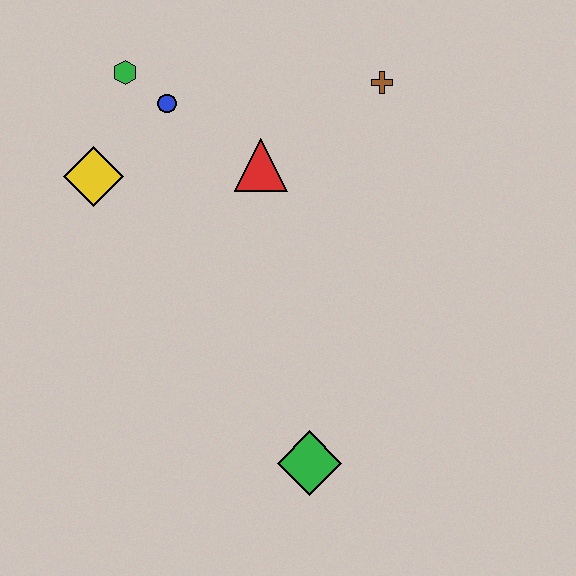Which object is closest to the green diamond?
The red triangle is closest to the green diamond.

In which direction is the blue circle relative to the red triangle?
The blue circle is to the left of the red triangle.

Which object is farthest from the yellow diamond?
The green diamond is farthest from the yellow diamond.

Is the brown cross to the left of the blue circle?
No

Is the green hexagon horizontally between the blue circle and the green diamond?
No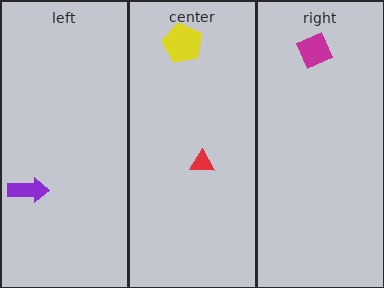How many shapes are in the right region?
1.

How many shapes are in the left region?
1.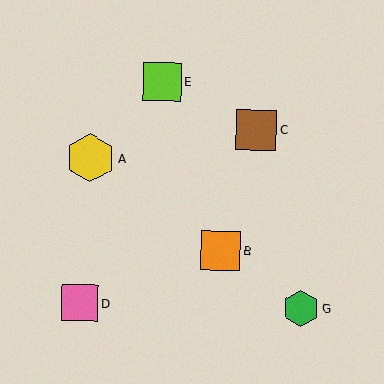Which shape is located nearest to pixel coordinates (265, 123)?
The brown square (labeled C) at (256, 130) is nearest to that location.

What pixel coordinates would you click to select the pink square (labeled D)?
Click at (80, 303) to select the pink square D.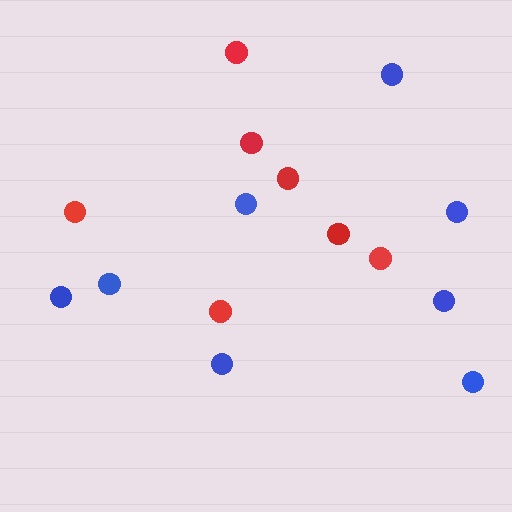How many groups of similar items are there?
There are 2 groups: one group of blue circles (8) and one group of red circles (7).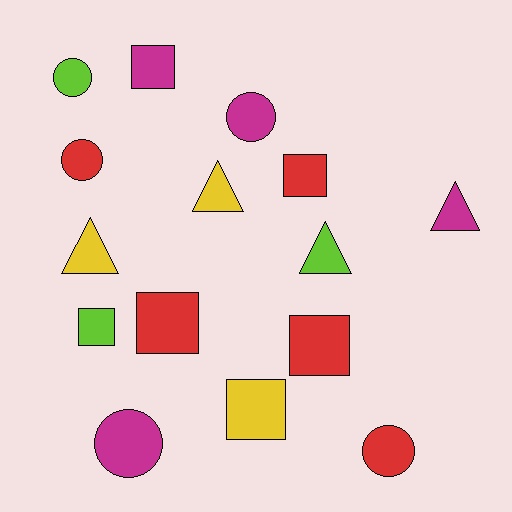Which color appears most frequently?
Red, with 5 objects.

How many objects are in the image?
There are 15 objects.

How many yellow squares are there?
There is 1 yellow square.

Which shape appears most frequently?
Square, with 6 objects.